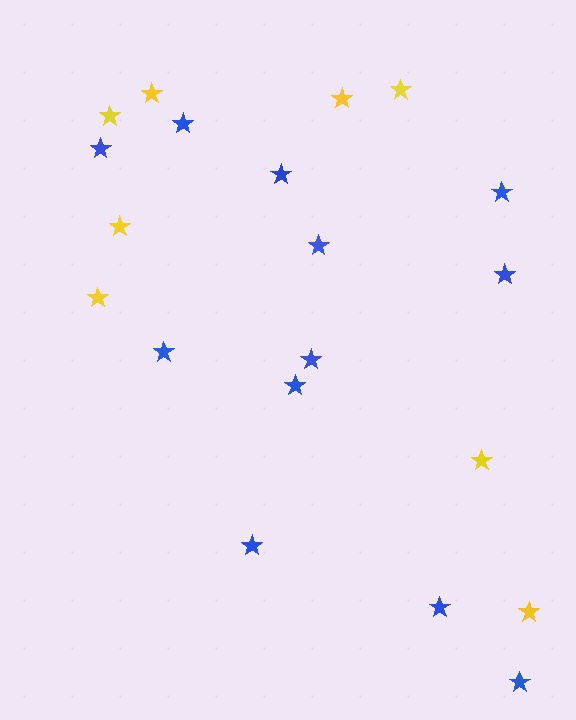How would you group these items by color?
There are 2 groups: one group of blue stars (12) and one group of yellow stars (8).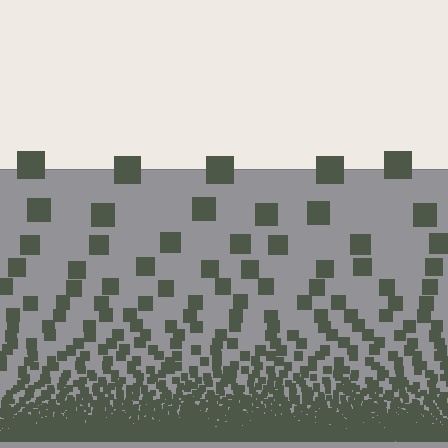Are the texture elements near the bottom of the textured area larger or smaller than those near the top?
Smaller. The gradient is inverted — elements near the bottom are smaller and denser.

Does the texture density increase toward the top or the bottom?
Density increases toward the bottom.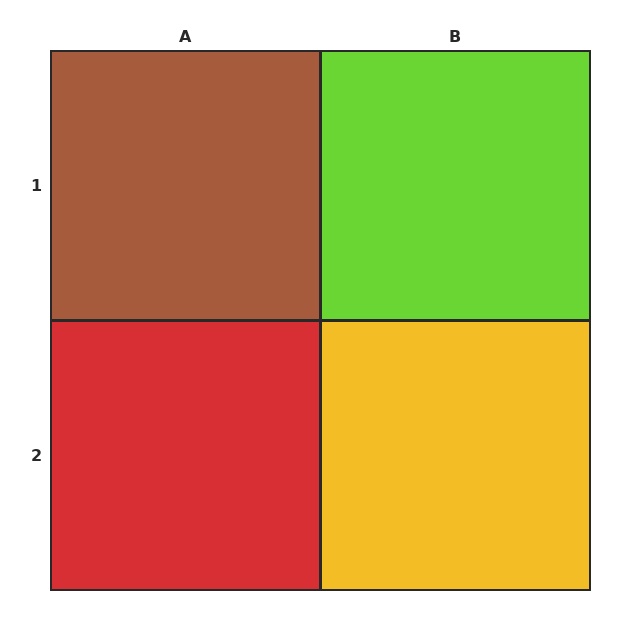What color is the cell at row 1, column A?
Brown.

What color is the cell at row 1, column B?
Lime.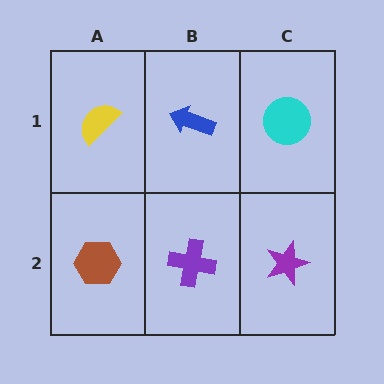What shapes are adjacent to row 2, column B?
A blue arrow (row 1, column B), a brown hexagon (row 2, column A), a purple star (row 2, column C).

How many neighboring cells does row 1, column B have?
3.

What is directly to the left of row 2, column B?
A brown hexagon.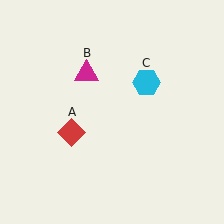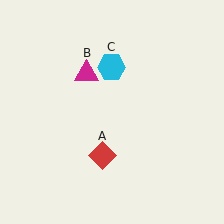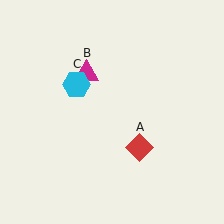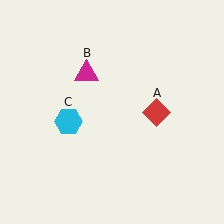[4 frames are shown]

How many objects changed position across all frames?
2 objects changed position: red diamond (object A), cyan hexagon (object C).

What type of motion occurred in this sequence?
The red diamond (object A), cyan hexagon (object C) rotated counterclockwise around the center of the scene.